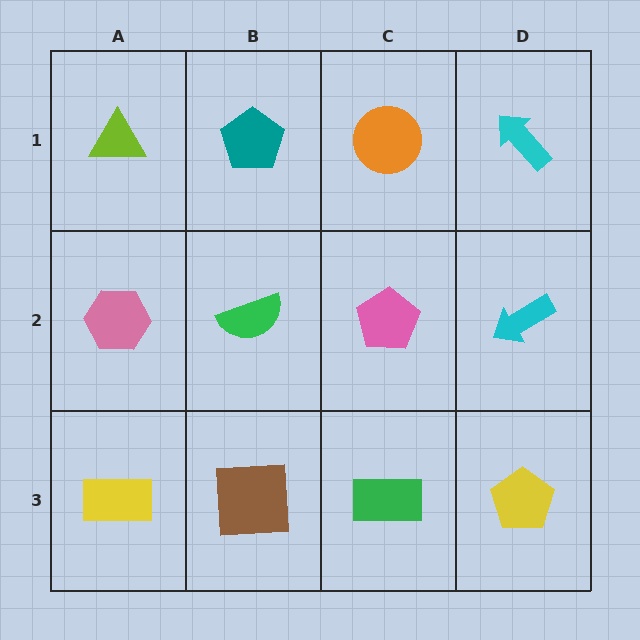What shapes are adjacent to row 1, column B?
A green semicircle (row 2, column B), a lime triangle (row 1, column A), an orange circle (row 1, column C).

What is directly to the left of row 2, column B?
A pink hexagon.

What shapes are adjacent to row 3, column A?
A pink hexagon (row 2, column A), a brown square (row 3, column B).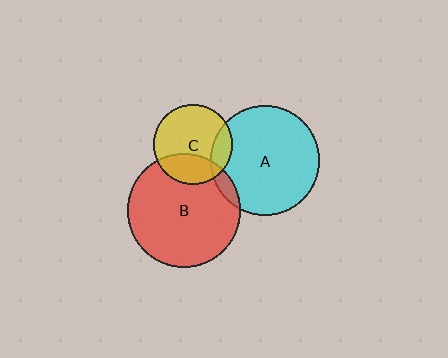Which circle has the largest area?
Circle B (red).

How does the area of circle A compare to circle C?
Approximately 1.9 times.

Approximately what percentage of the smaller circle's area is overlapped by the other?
Approximately 5%.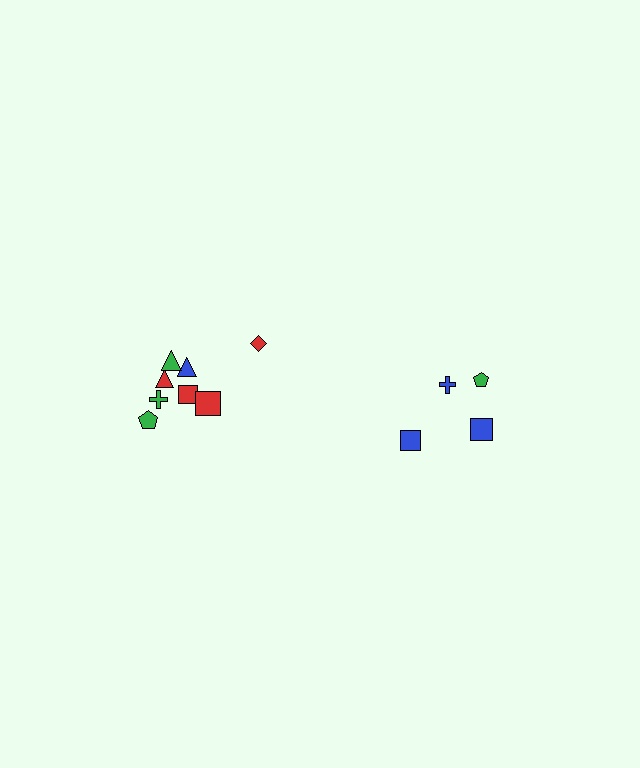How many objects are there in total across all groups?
There are 12 objects.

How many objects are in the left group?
There are 8 objects.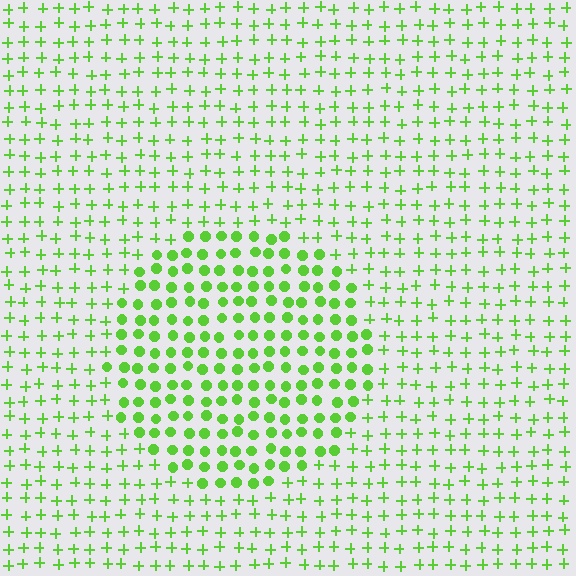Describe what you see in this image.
The image is filled with small lime elements arranged in a uniform grid. A circle-shaped region contains circles, while the surrounding area contains plus signs. The boundary is defined purely by the change in element shape.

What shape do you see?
I see a circle.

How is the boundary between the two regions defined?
The boundary is defined by a change in element shape: circles inside vs. plus signs outside. All elements share the same color and spacing.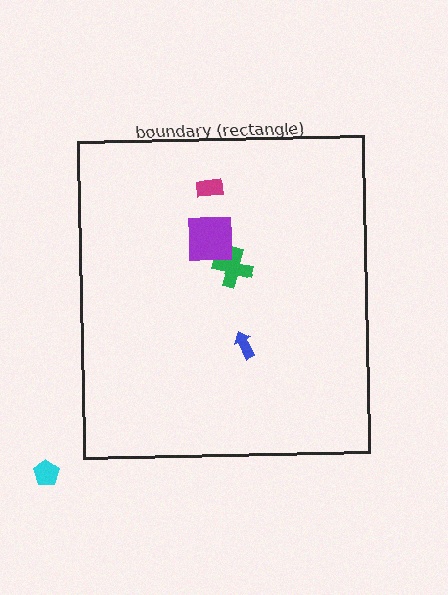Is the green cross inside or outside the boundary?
Inside.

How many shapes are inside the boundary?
4 inside, 1 outside.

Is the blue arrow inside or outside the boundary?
Inside.